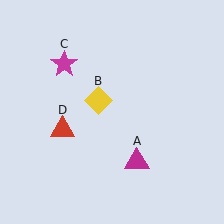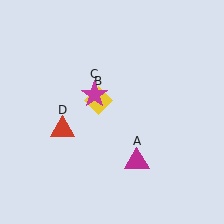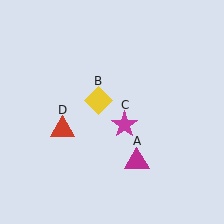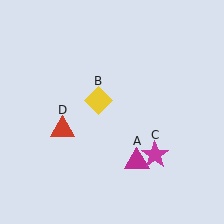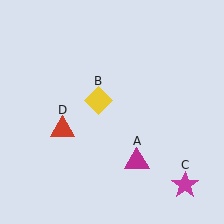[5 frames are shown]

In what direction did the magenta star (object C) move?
The magenta star (object C) moved down and to the right.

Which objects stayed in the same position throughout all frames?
Magenta triangle (object A) and yellow diamond (object B) and red triangle (object D) remained stationary.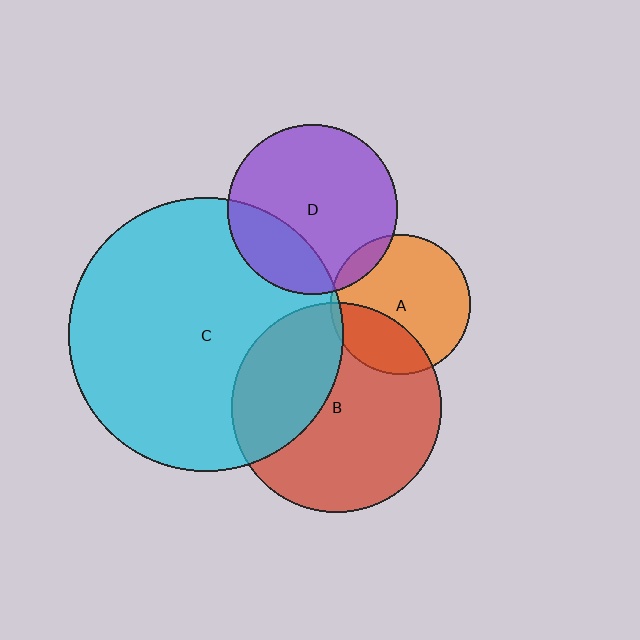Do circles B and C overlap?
Yes.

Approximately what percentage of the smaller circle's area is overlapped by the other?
Approximately 35%.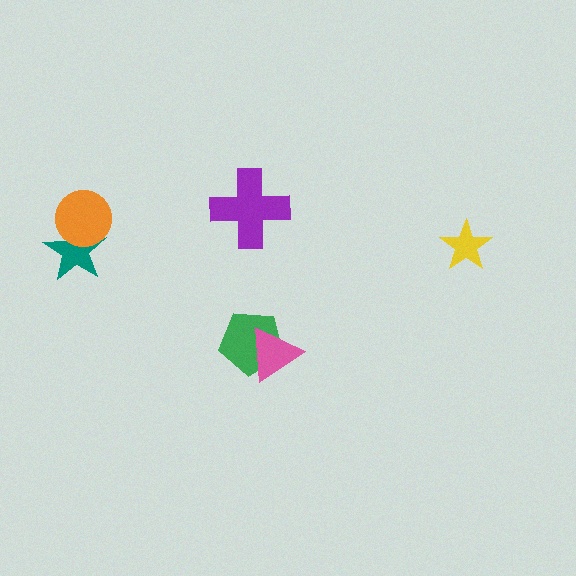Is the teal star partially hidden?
Yes, it is partially covered by another shape.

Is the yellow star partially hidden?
No, no other shape covers it.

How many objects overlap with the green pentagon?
1 object overlaps with the green pentagon.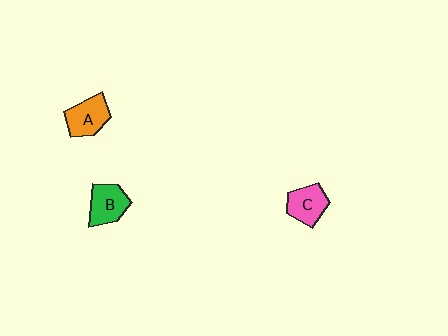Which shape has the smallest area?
Shape C (pink).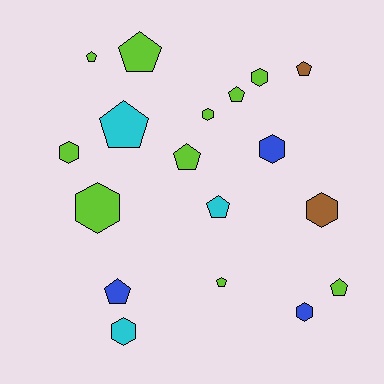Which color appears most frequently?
Lime, with 10 objects.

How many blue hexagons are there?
There are 2 blue hexagons.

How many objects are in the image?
There are 18 objects.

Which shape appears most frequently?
Pentagon, with 10 objects.